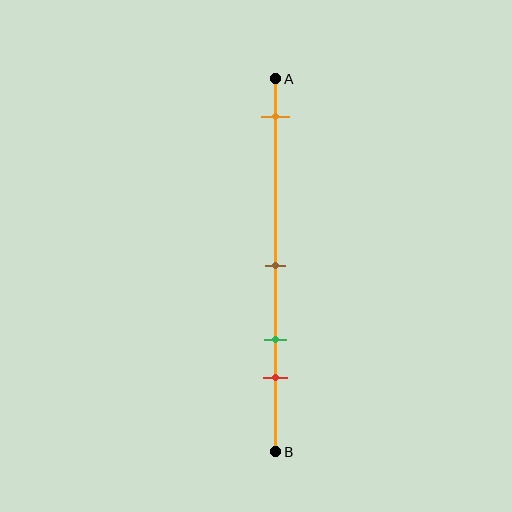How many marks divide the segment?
There are 4 marks dividing the segment.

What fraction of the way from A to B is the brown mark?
The brown mark is approximately 50% (0.5) of the way from A to B.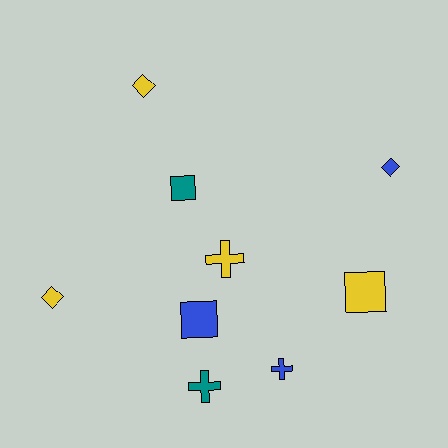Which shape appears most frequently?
Square, with 3 objects.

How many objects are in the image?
There are 9 objects.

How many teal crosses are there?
There is 1 teal cross.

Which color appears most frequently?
Yellow, with 4 objects.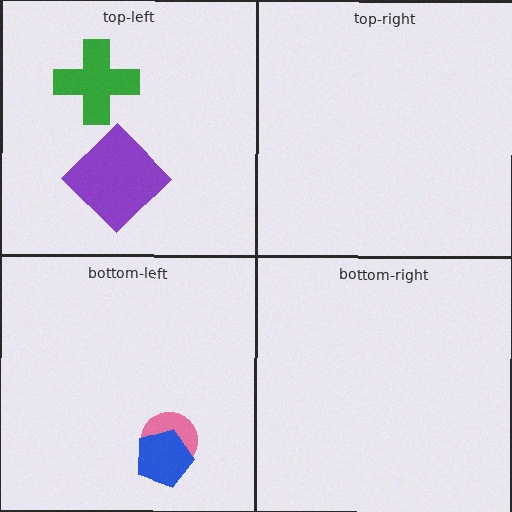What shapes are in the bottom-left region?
The pink circle, the blue pentagon.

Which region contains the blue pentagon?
The bottom-left region.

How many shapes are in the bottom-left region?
2.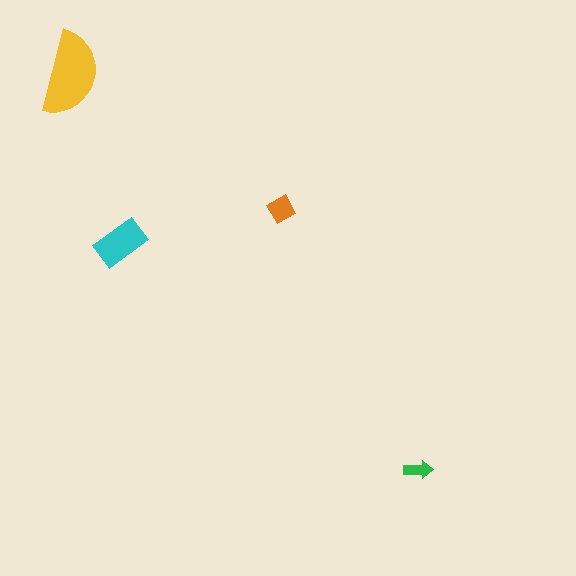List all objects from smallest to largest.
The green arrow, the orange diamond, the cyan rectangle, the yellow semicircle.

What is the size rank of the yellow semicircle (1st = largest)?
1st.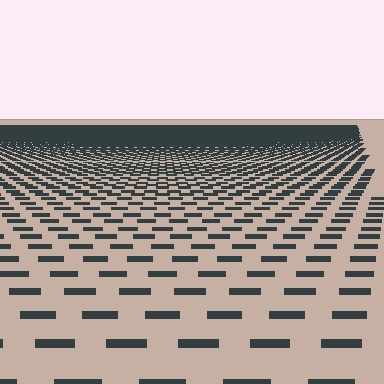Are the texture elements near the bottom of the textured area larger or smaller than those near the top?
Larger. Near the bottom, elements are closer to the viewer and appear at a bigger on-screen size.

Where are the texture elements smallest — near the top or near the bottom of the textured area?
Near the top.